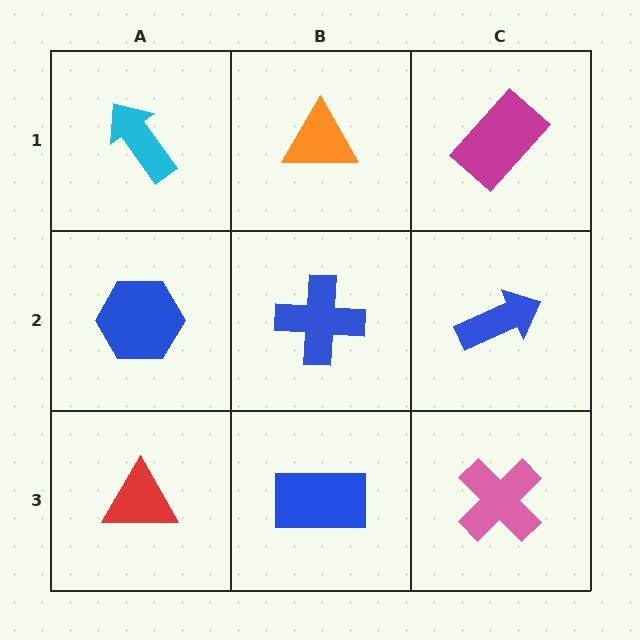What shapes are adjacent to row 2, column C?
A magenta rectangle (row 1, column C), a pink cross (row 3, column C), a blue cross (row 2, column B).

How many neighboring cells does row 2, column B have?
4.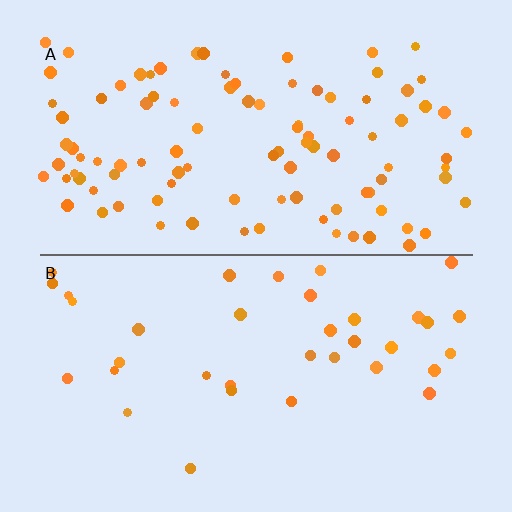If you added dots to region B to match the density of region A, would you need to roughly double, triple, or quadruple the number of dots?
Approximately triple.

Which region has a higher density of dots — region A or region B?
A (the top).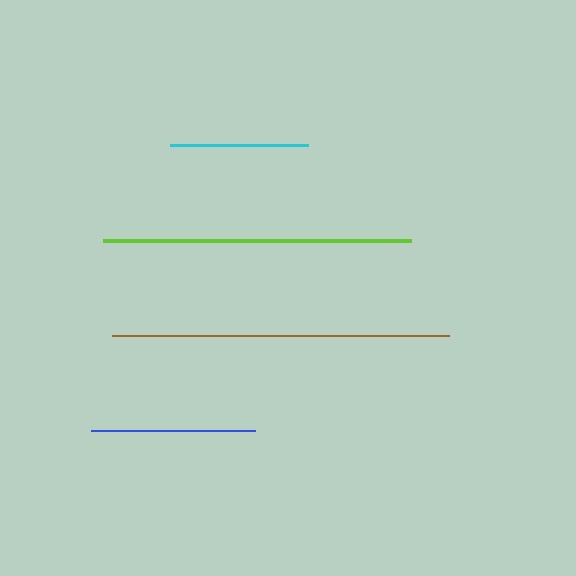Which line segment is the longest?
The brown line is the longest at approximately 336 pixels.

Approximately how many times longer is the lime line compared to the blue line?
The lime line is approximately 1.9 times the length of the blue line.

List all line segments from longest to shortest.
From longest to shortest: brown, lime, blue, cyan.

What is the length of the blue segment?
The blue segment is approximately 164 pixels long.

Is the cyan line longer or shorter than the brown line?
The brown line is longer than the cyan line.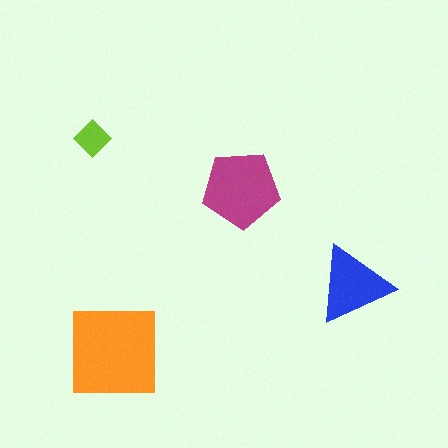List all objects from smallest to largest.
The lime diamond, the blue triangle, the magenta pentagon, the orange square.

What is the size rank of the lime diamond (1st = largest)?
4th.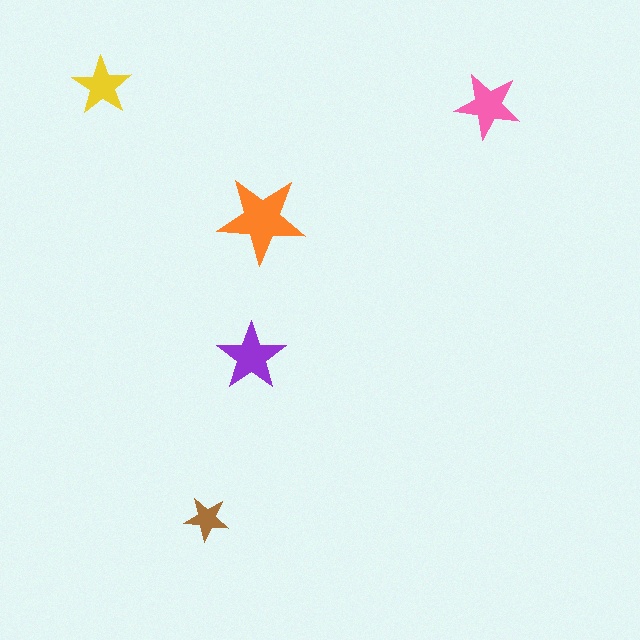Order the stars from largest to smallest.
the orange one, the purple one, the pink one, the yellow one, the brown one.